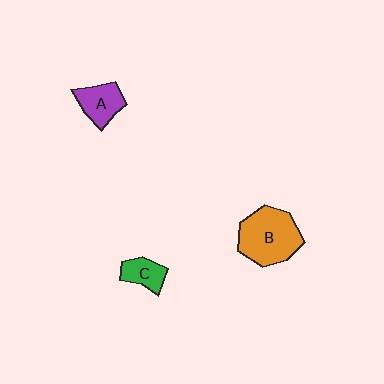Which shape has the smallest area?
Shape C (green).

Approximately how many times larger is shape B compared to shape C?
Approximately 2.5 times.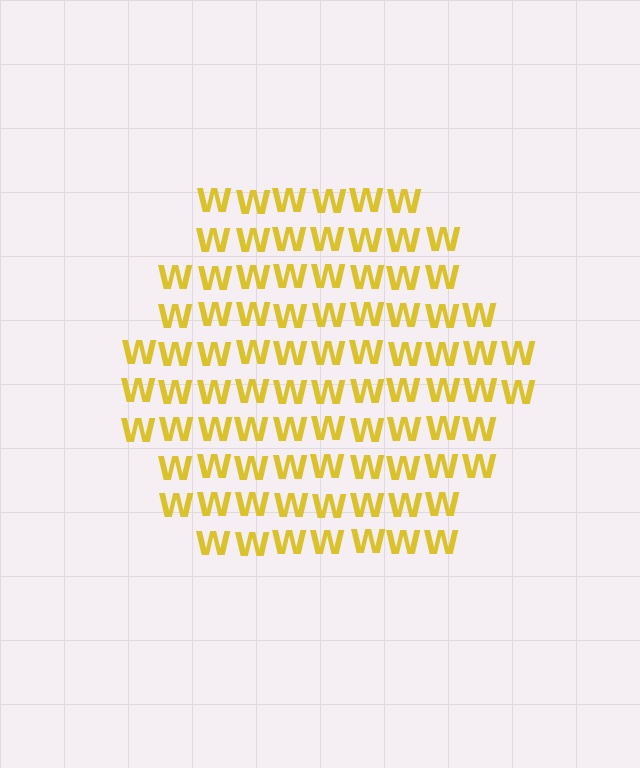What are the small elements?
The small elements are letter W's.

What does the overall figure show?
The overall figure shows a hexagon.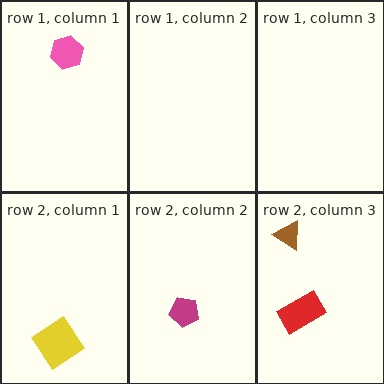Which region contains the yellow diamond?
The row 2, column 1 region.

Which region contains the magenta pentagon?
The row 2, column 2 region.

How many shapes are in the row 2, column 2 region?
1.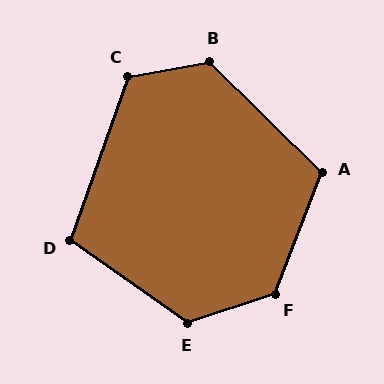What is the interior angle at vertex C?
Approximately 120 degrees (obtuse).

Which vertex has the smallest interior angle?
D, at approximately 106 degrees.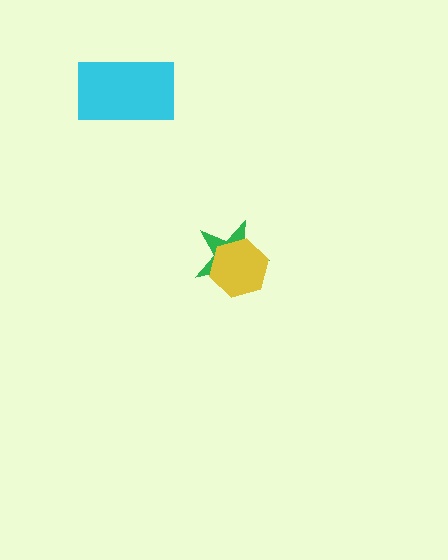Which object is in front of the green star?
The yellow hexagon is in front of the green star.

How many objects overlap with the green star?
1 object overlaps with the green star.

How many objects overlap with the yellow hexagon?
1 object overlaps with the yellow hexagon.